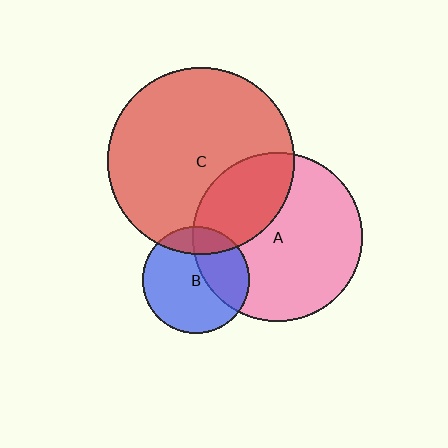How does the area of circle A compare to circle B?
Approximately 2.5 times.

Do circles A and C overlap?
Yes.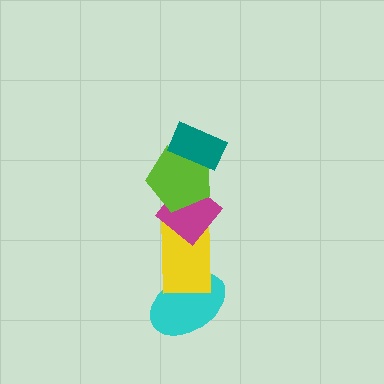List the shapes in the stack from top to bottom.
From top to bottom: the teal rectangle, the lime pentagon, the magenta diamond, the yellow rectangle, the cyan ellipse.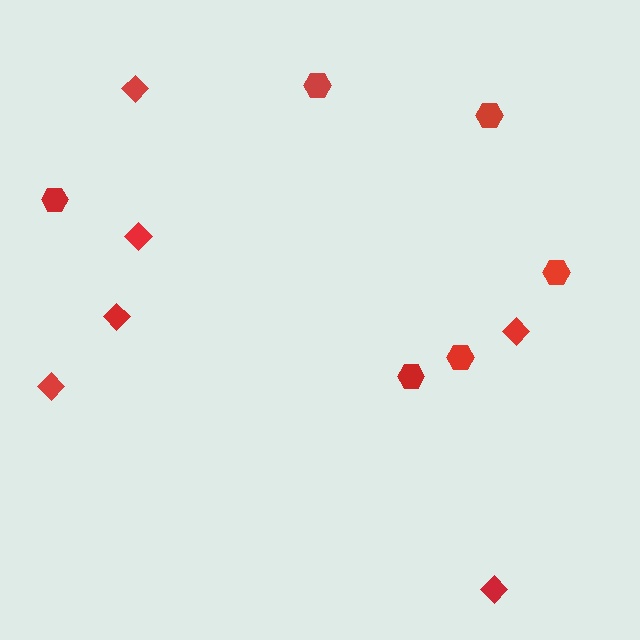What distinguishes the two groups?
There are 2 groups: one group of hexagons (6) and one group of diamonds (6).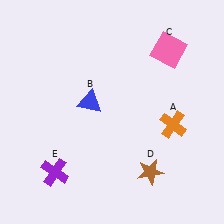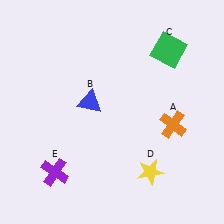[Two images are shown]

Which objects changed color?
C changed from pink to green. D changed from brown to yellow.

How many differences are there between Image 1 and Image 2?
There are 2 differences between the two images.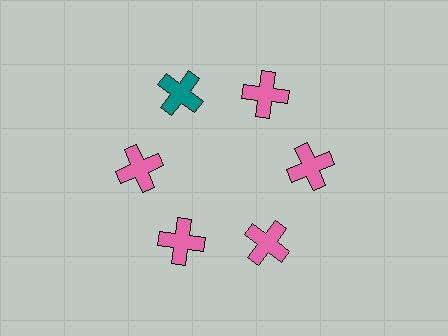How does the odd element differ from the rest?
It has a different color: teal instead of pink.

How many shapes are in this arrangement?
There are 6 shapes arranged in a ring pattern.